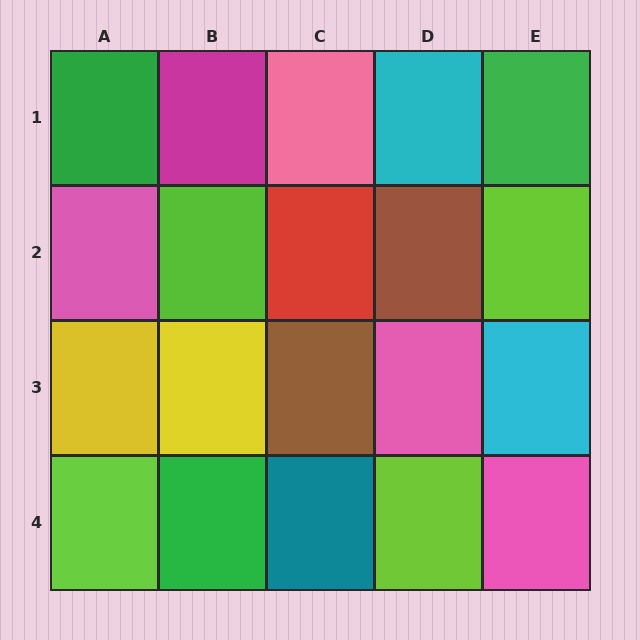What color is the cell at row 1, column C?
Pink.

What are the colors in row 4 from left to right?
Lime, green, teal, lime, pink.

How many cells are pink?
4 cells are pink.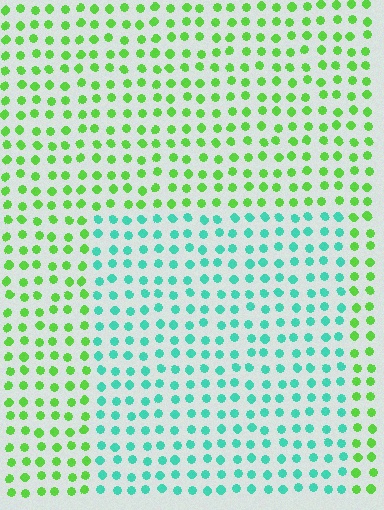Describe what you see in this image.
The image is filled with small lime elements in a uniform arrangement. A rectangle-shaped region is visible where the elements are tinted to a slightly different hue, forming a subtle color boundary.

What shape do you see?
I see a rectangle.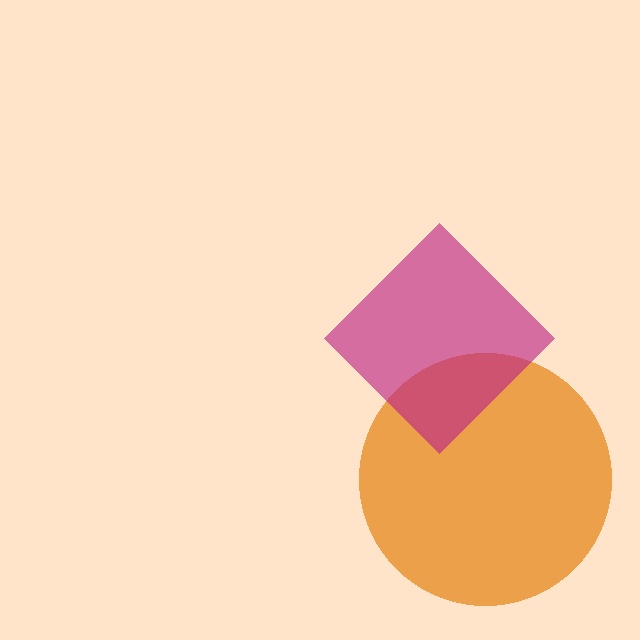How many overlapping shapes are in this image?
There are 2 overlapping shapes in the image.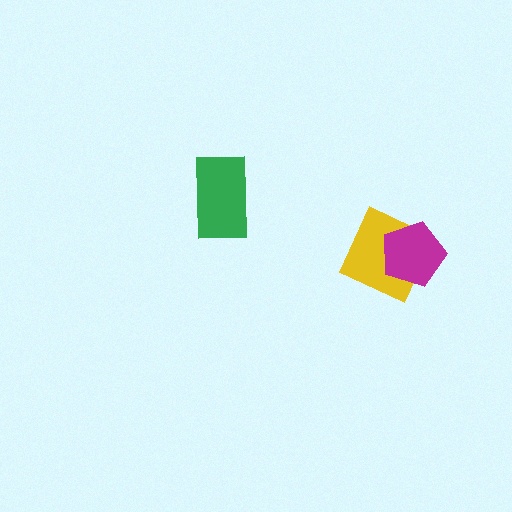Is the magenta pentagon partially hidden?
No, no other shape covers it.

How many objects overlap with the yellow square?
1 object overlaps with the yellow square.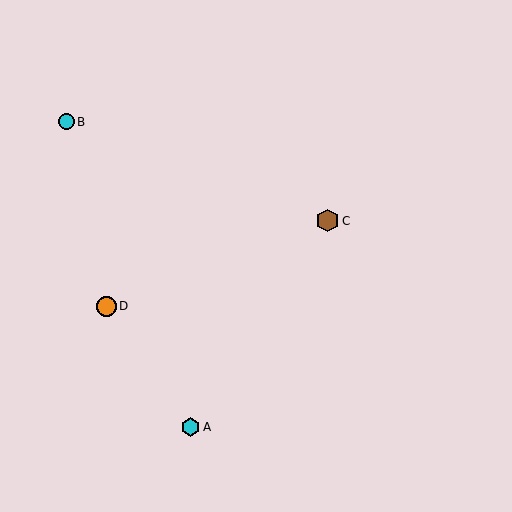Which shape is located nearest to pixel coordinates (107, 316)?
The orange circle (labeled D) at (106, 306) is nearest to that location.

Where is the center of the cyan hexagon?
The center of the cyan hexagon is at (190, 427).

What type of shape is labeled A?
Shape A is a cyan hexagon.